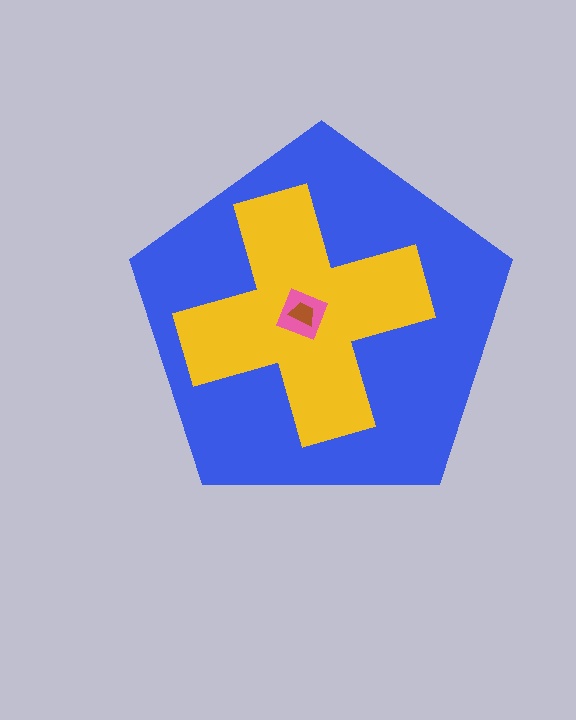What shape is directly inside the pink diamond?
The brown trapezoid.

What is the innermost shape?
The brown trapezoid.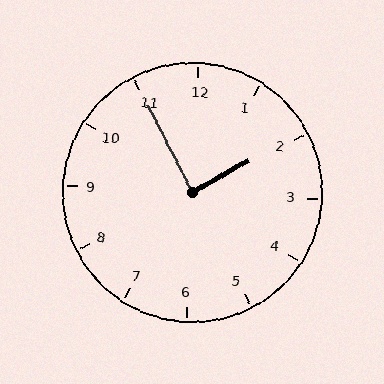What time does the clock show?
1:55.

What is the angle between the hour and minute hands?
Approximately 88 degrees.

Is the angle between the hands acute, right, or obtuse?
It is right.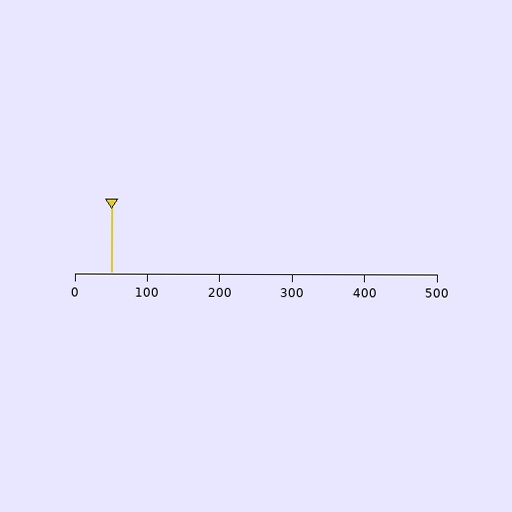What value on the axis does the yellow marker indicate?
The marker indicates approximately 50.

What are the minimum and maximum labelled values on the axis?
The axis runs from 0 to 500.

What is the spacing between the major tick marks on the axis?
The major ticks are spaced 100 apart.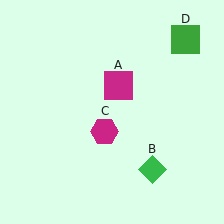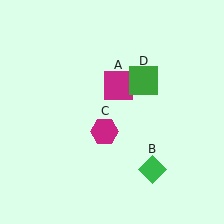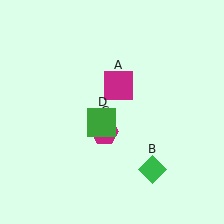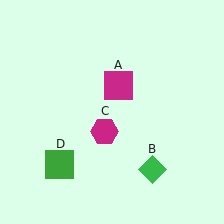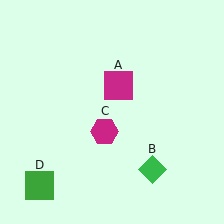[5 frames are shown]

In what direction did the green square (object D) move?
The green square (object D) moved down and to the left.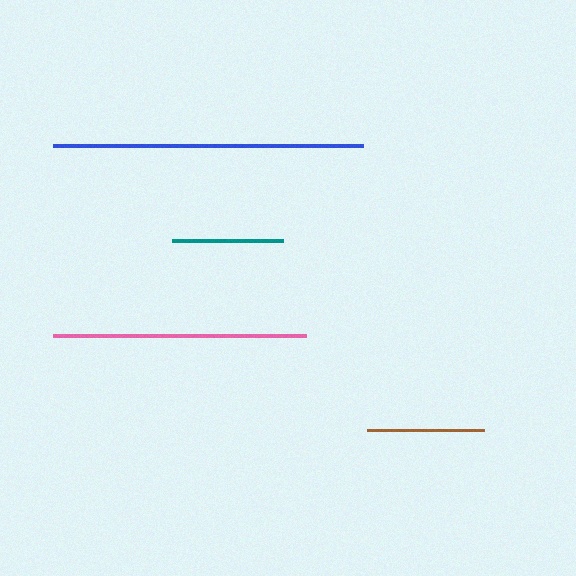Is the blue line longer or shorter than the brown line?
The blue line is longer than the brown line.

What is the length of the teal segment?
The teal segment is approximately 111 pixels long.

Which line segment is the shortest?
The teal line is the shortest at approximately 111 pixels.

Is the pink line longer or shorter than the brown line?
The pink line is longer than the brown line.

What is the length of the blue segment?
The blue segment is approximately 311 pixels long.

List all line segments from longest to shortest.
From longest to shortest: blue, pink, brown, teal.